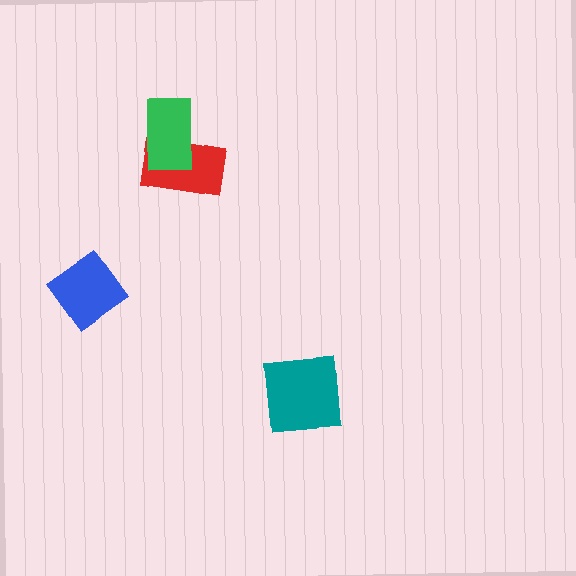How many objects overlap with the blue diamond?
0 objects overlap with the blue diamond.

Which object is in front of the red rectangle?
The green rectangle is in front of the red rectangle.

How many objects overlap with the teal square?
0 objects overlap with the teal square.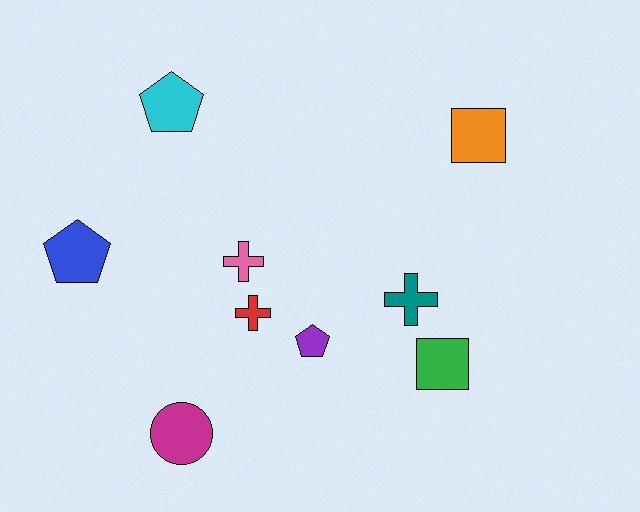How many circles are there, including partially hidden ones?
There is 1 circle.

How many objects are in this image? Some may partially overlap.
There are 9 objects.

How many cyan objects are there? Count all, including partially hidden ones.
There is 1 cyan object.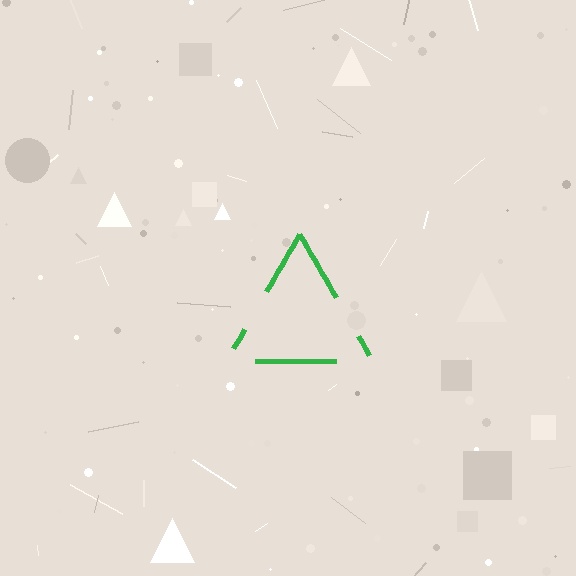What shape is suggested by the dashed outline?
The dashed outline suggests a triangle.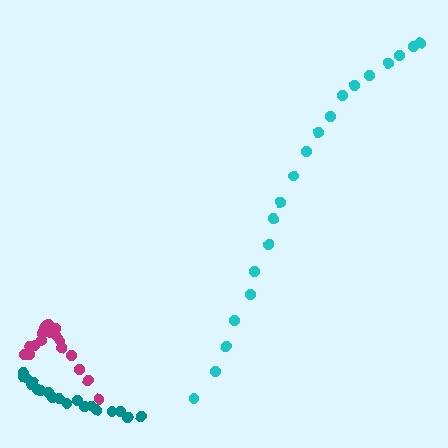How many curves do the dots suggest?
There are 3 distinct paths.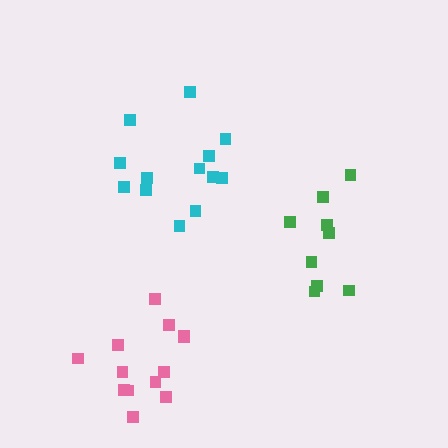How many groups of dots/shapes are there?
There are 3 groups.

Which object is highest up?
The cyan cluster is topmost.